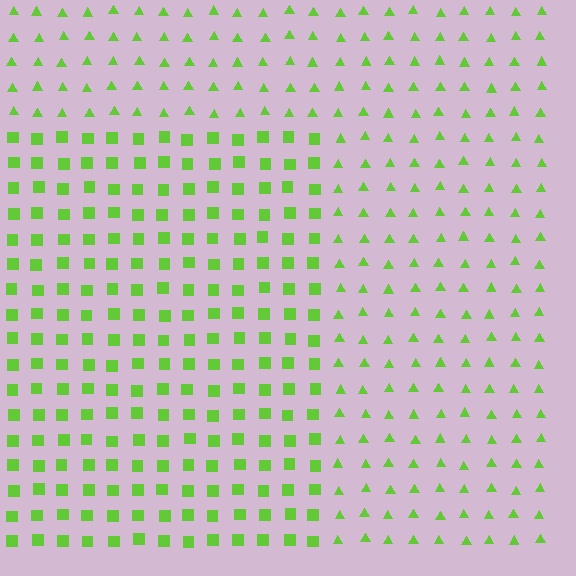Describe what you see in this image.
The image is filled with small lime elements arranged in a uniform grid. A rectangle-shaped region contains squares, while the surrounding area contains triangles. The boundary is defined purely by the change in element shape.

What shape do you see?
I see a rectangle.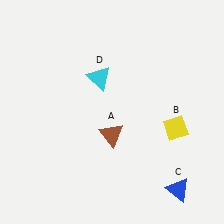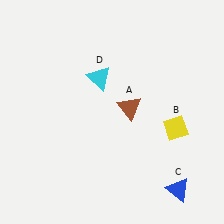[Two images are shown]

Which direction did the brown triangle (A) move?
The brown triangle (A) moved up.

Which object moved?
The brown triangle (A) moved up.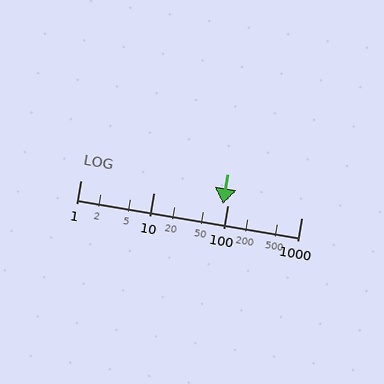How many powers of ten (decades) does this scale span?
The scale spans 3 decades, from 1 to 1000.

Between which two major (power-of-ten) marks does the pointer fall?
The pointer is between 10 and 100.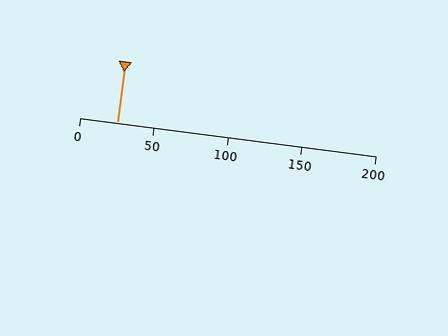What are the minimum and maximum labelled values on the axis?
The axis runs from 0 to 200.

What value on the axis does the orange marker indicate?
The marker indicates approximately 25.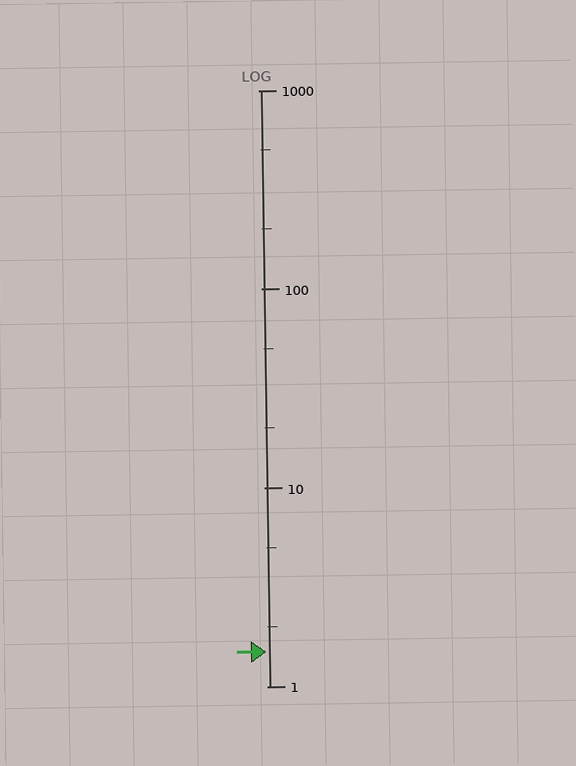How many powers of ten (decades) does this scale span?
The scale spans 3 decades, from 1 to 1000.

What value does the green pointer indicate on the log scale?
The pointer indicates approximately 1.5.